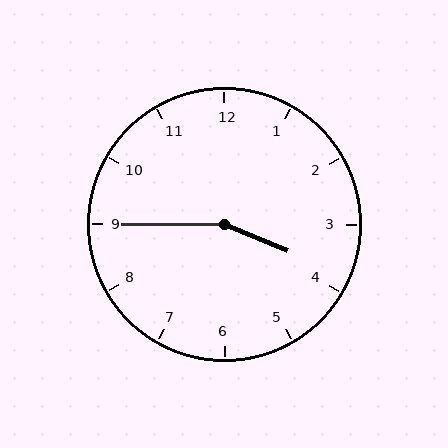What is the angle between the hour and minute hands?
Approximately 158 degrees.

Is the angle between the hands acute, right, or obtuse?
It is obtuse.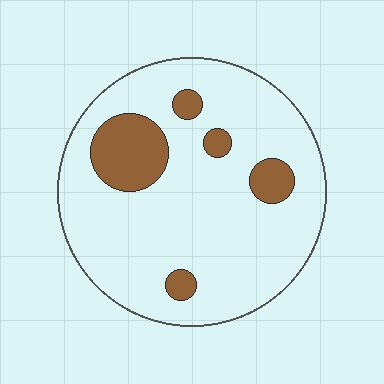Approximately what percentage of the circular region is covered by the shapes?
Approximately 15%.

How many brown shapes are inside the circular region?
5.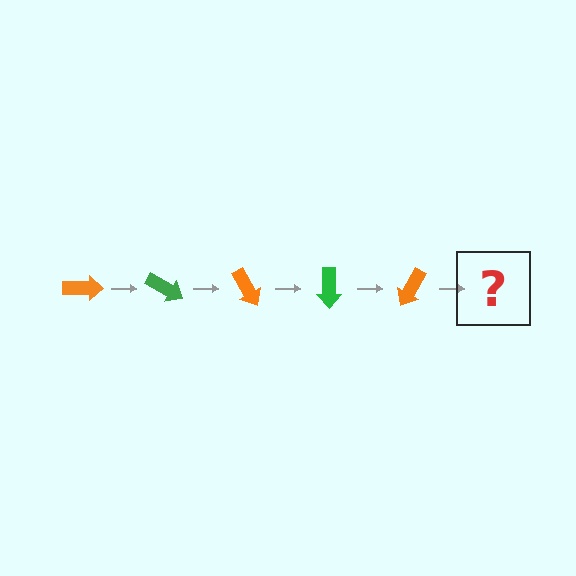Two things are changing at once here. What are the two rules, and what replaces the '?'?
The two rules are that it rotates 30 degrees each step and the color cycles through orange and green. The '?' should be a green arrow, rotated 150 degrees from the start.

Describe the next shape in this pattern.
It should be a green arrow, rotated 150 degrees from the start.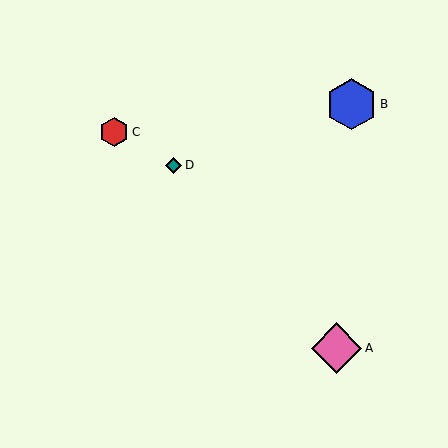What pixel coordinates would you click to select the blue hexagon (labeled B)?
Click at (351, 104) to select the blue hexagon B.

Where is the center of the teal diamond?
The center of the teal diamond is at (174, 165).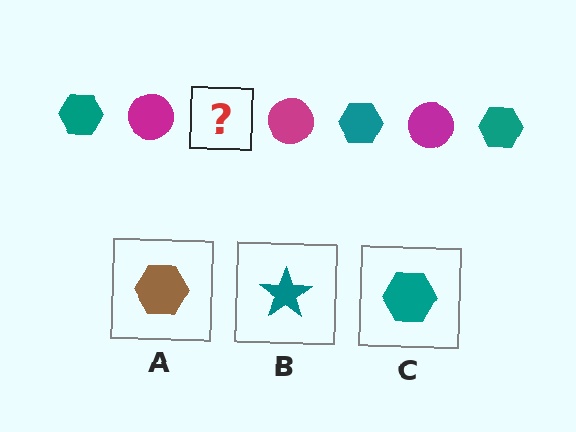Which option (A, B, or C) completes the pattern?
C.